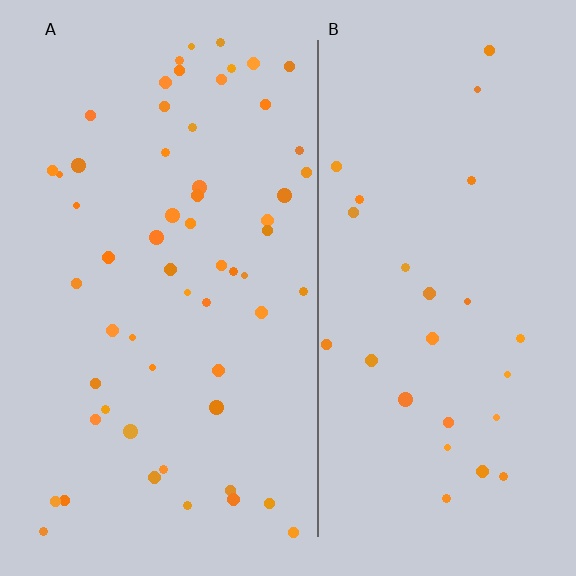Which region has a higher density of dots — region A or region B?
A (the left).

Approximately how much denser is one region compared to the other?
Approximately 2.1× — region A over region B.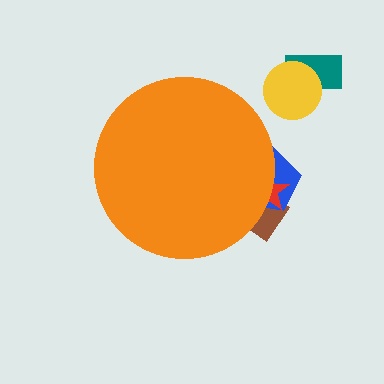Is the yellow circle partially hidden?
No, the yellow circle is fully visible.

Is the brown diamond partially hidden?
Yes, the brown diamond is partially hidden behind the orange circle.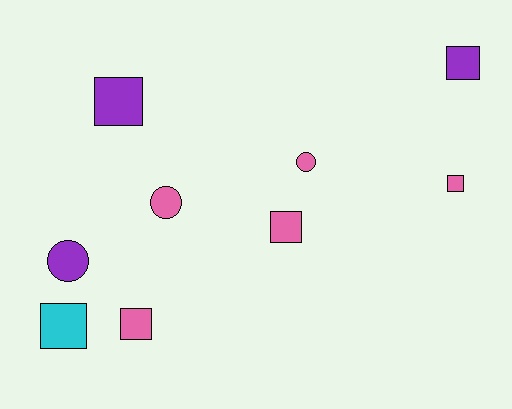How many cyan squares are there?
There is 1 cyan square.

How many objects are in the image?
There are 9 objects.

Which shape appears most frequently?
Square, with 6 objects.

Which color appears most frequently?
Pink, with 5 objects.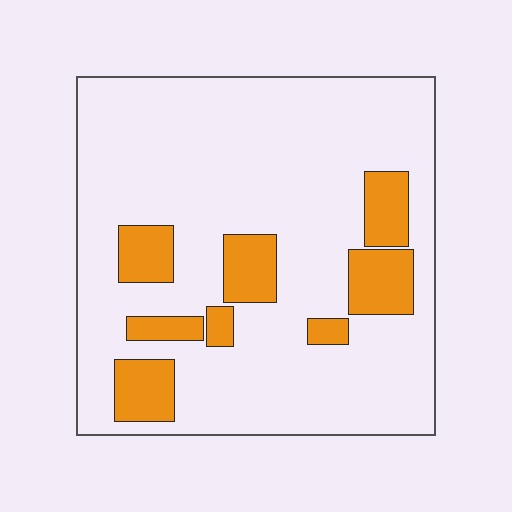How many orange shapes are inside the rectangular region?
8.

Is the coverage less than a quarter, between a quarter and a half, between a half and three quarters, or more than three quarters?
Less than a quarter.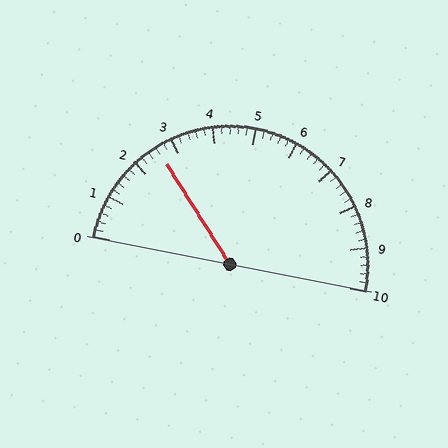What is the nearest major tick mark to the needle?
The nearest major tick mark is 3.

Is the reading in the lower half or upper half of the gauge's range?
The reading is in the lower half of the range (0 to 10).